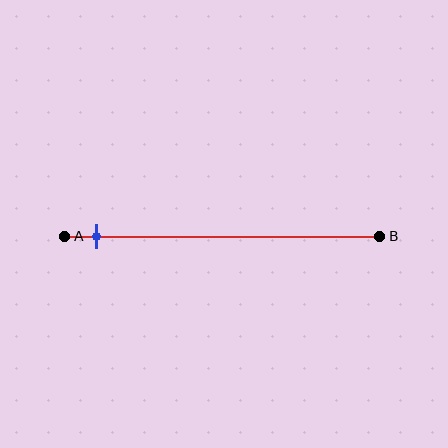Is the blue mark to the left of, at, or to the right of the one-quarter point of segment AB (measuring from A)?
The blue mark is to the left of the one-quarter point of segment AB.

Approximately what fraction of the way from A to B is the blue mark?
The blue mark is approximately 10% of the way from A to B.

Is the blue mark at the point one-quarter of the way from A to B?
No, the mark is at about 10% from A, not at the 25% one-quarter point.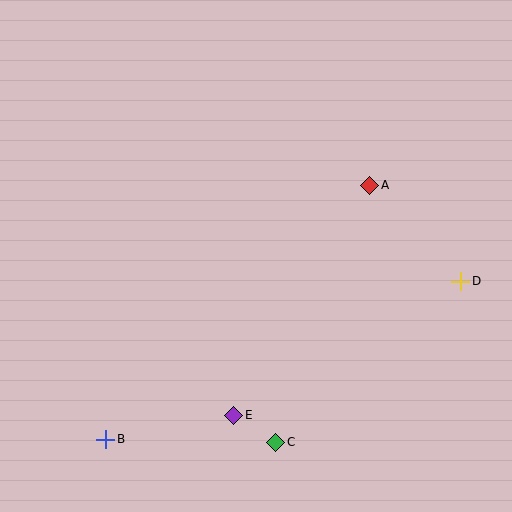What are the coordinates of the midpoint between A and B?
The midpoint between A and B is at (238, 312).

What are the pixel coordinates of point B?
Point B is at (106, 439).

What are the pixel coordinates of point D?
Point D is at (461, 281).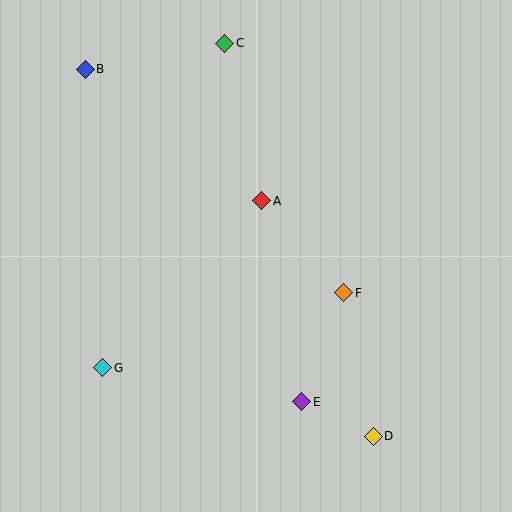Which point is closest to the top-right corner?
Point C is closest to the top-right corner.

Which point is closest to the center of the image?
Point A at (262, 201) is closest to the center.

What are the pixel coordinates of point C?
Point C is at (225, 43).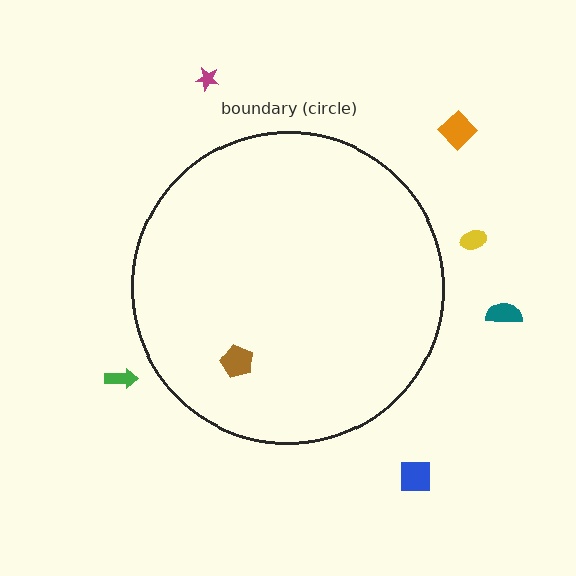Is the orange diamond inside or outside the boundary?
Outside.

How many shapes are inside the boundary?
1 inside, 6 outside.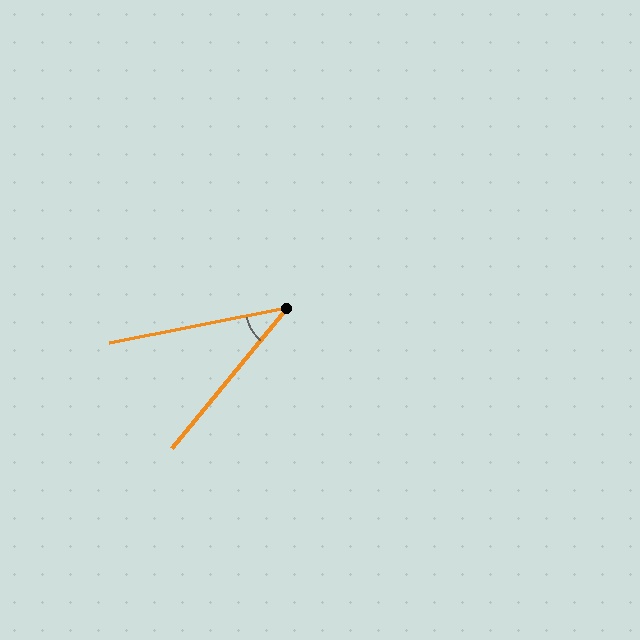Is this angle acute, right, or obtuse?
It is acute.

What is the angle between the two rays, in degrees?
Approximately 39 degrees.